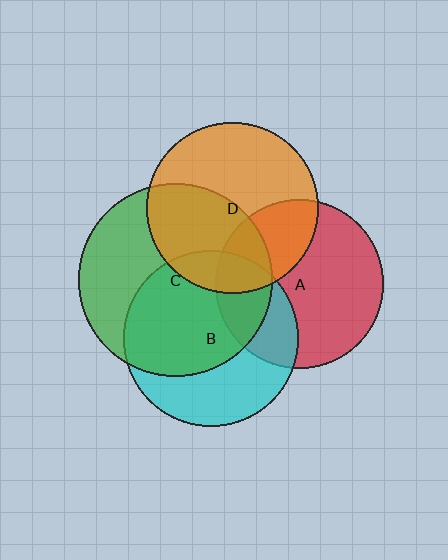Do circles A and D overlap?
Yes.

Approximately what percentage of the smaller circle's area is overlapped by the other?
Approximately 30%.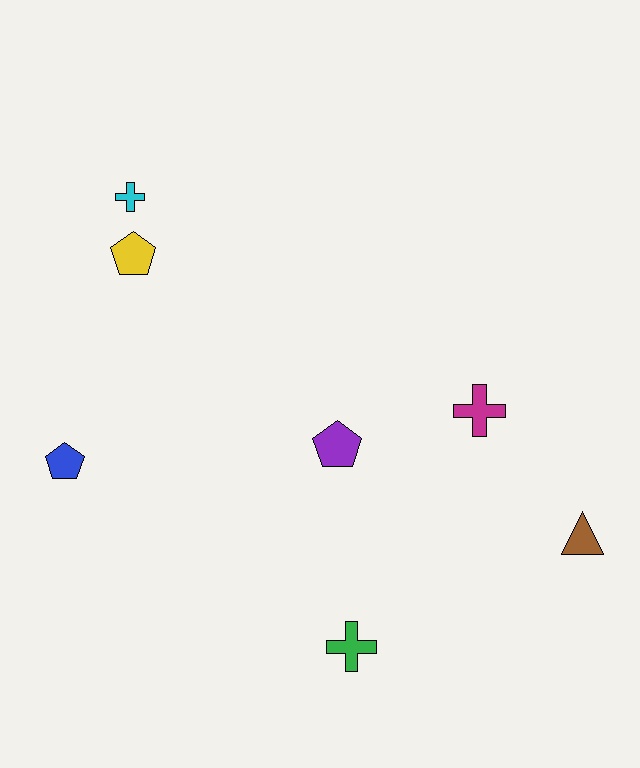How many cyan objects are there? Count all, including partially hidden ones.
There is 1 cyan object.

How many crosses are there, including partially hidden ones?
There are 3 crosses.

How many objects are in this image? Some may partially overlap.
There are 7 objects.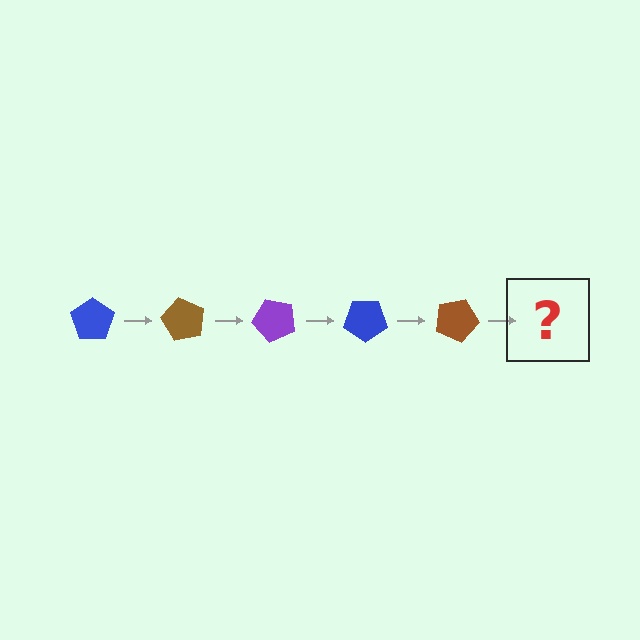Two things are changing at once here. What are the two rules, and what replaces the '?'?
The two rules are that it rotates 60 degrees each step and the color cycles through blue, brown, and purple. The '?' should be a purple pentagon, rotated 300 degrees from the start.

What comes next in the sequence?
The next element should be a purple pentagon, rotated 300 degrees from the start.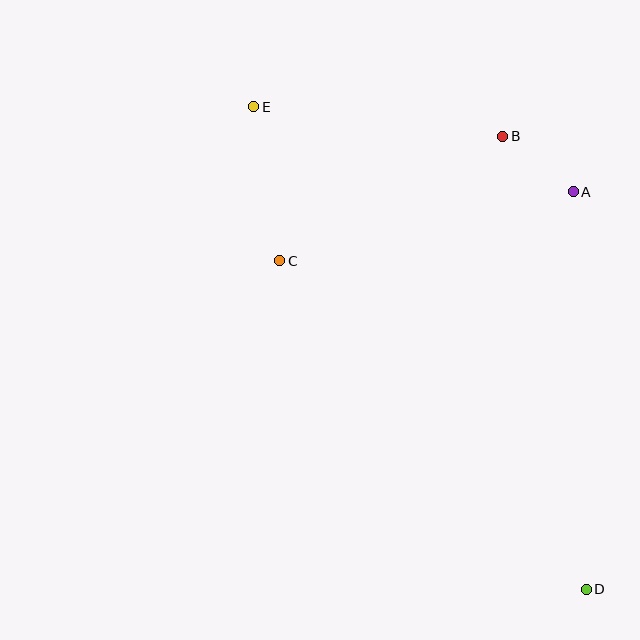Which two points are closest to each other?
Points A and B are closest to each other.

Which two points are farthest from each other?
Points D and E are farthest from each other.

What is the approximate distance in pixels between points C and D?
The distance between C and D is approximately 449 pixels.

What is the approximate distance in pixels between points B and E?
The distance between B and E is approximately 251 pixels.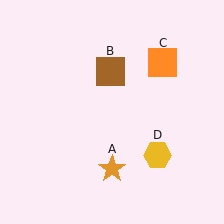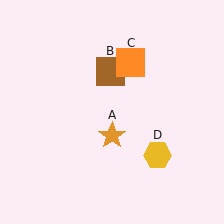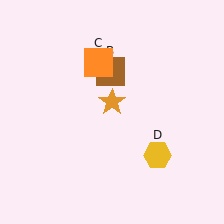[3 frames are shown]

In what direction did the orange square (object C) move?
The orange square (object C) moved left.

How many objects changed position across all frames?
2 objects changed position: orange star (object A), orange square (object C).